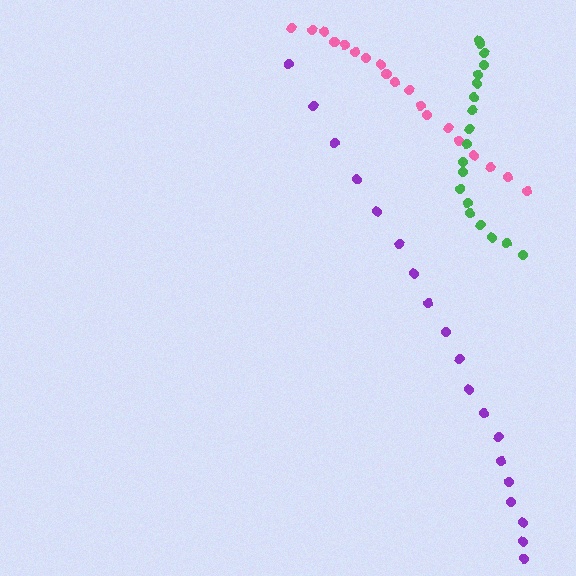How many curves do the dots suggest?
There are 3 distinct paths.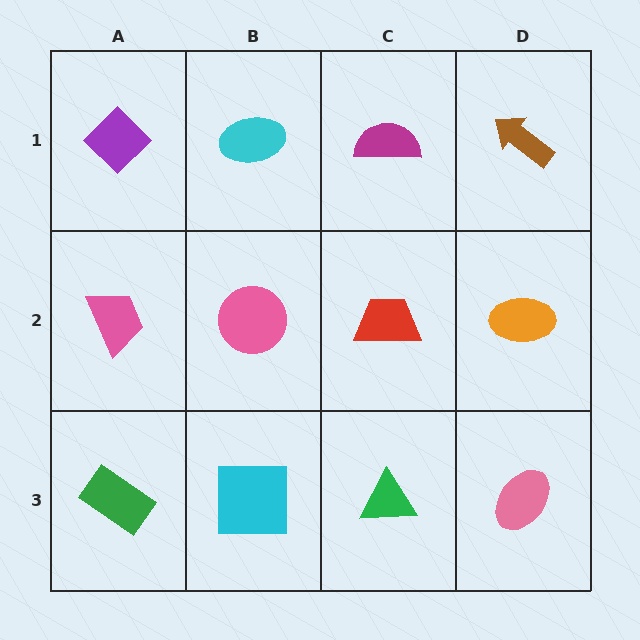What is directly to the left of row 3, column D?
A green triangle.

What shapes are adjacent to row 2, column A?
A purple diamond (row 1, column A), a green rectangle (row 3, column A), a pink circle (row 2, column B).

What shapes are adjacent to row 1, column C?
A red trapezoid (row 2, column C), a cyan ellipse (row 1, column B), a brown arrow (row 1, column D).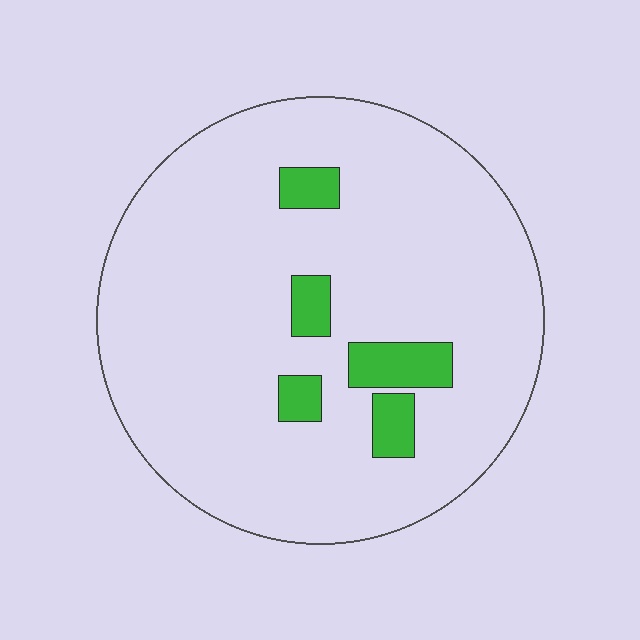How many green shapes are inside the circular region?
5.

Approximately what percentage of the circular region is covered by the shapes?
Approximately 10%.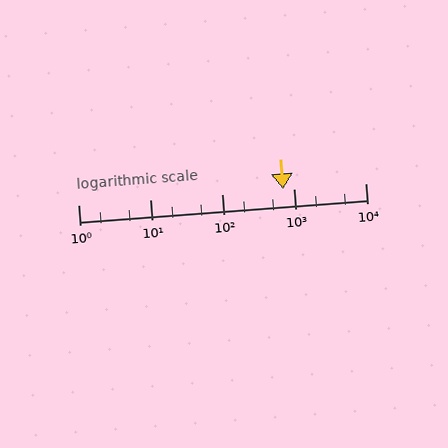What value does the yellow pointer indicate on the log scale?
The pointer indicates approximately 720.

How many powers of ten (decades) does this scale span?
The scale spans 4 decades, from 1 to 10000.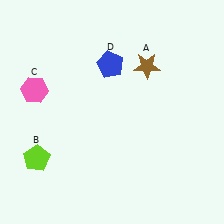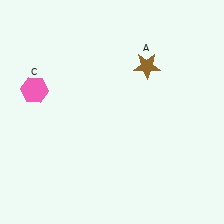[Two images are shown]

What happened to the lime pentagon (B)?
The lime pentagon (B) was removed in Image 2. It was in the bottom-left area of Image 1.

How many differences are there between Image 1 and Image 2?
There are 2 differences between the two images.